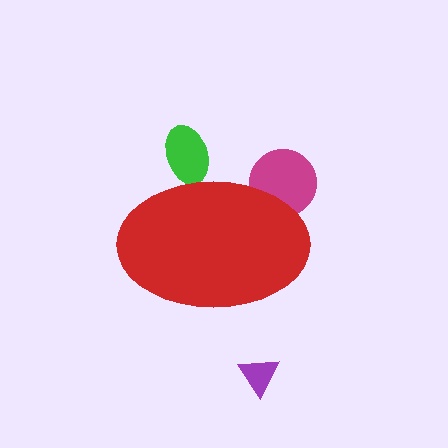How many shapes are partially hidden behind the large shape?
2 shapes are partially hidden.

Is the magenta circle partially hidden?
Yes, the magenta circle is partially hidden behind the red ellipse.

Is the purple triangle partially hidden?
No, the purple triangle is fully visible.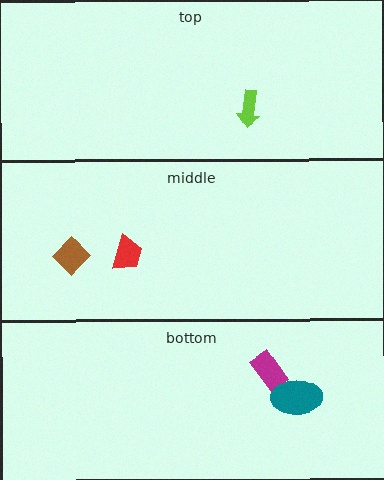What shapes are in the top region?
The lime arrow.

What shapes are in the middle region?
The brown diamond, the red trapezoid.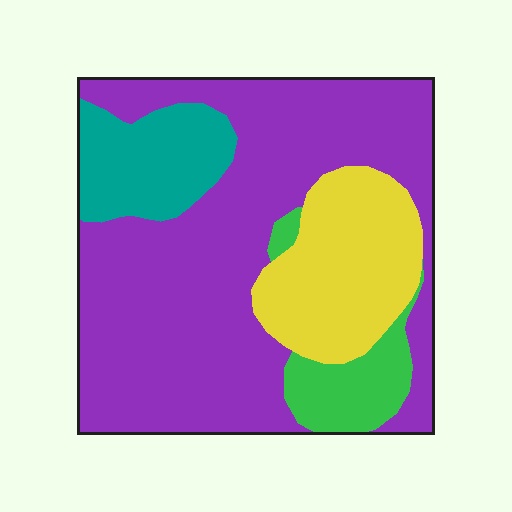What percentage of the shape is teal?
Teal takes up less than a quarter of the shape.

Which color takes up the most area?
Purple, at roughly 60%.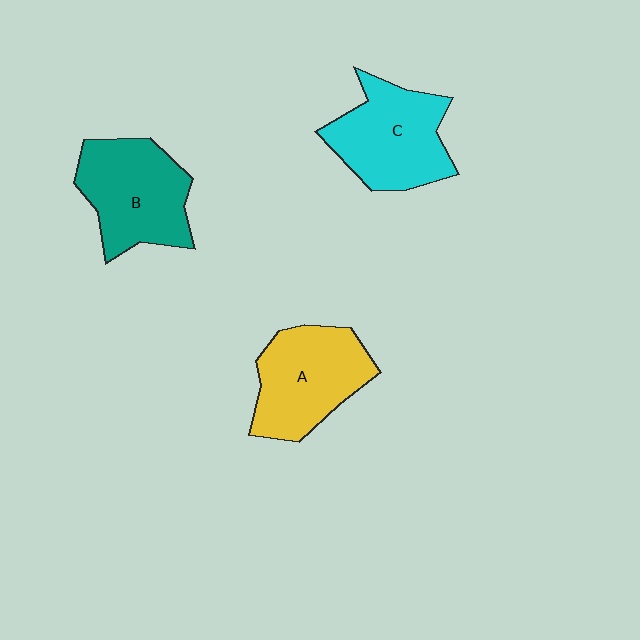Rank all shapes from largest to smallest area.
From largest to smallest: B (teal), C (cyan), A (yellow).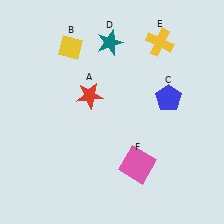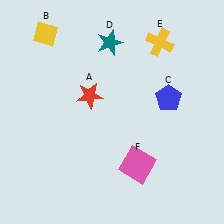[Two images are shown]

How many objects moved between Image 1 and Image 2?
1 object moved between the two images.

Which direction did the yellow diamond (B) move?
The yellow diamond (B) moved left.